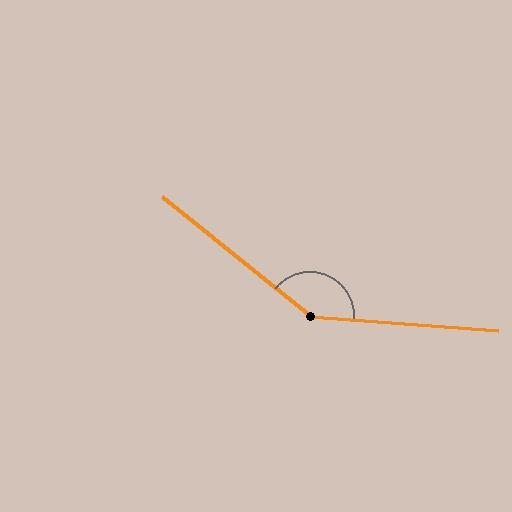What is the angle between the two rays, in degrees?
Approximately 146 degrees.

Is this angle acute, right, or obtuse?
It is obtuse.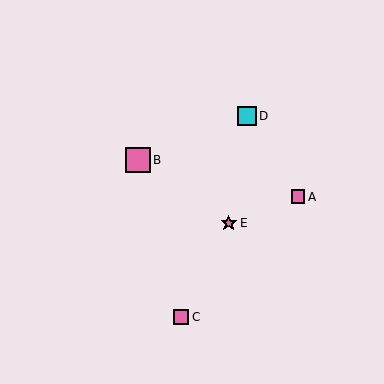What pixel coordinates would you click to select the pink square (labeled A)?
Click at (298, 197) to select the pink square A.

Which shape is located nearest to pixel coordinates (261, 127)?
The cyan square (labeled D) at (247, 116) is nearest to that location.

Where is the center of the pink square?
The center of the pink square is at (138, 160).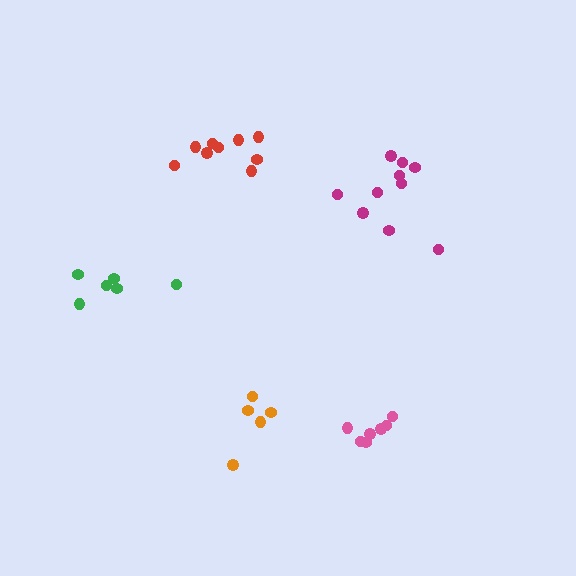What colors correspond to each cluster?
The clusters are colored: pink, magenta, red, orange, green.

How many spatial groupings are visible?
There are 5 spatial groupings.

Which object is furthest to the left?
The green cluster is leftmost.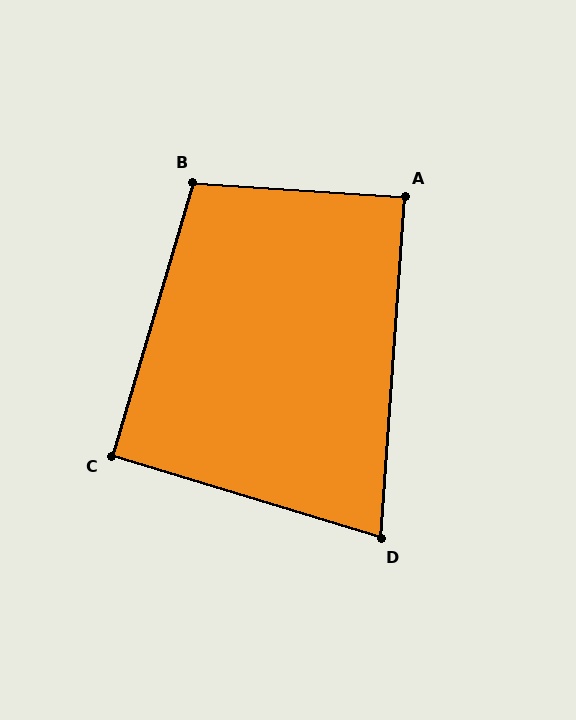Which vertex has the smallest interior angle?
D, at approximately 77 degrees.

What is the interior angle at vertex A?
Approximately 90 degrees (approximately right).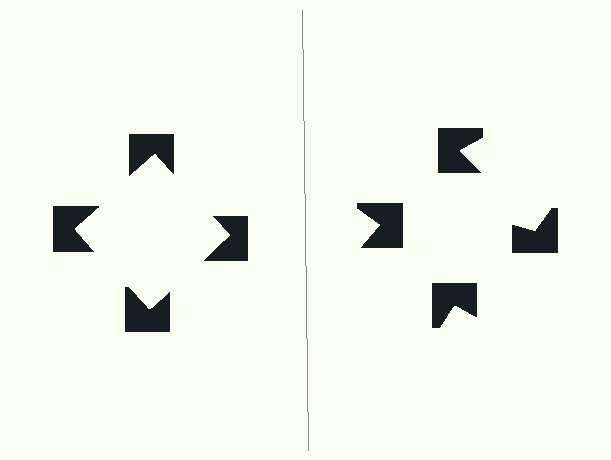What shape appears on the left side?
An illusory square.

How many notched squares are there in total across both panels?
8 — 4 on each side.